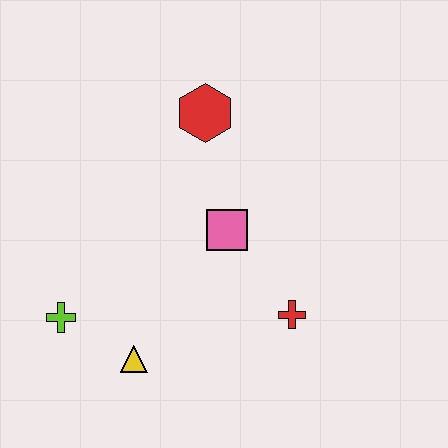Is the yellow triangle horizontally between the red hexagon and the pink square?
No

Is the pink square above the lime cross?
Yes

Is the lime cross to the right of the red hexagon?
No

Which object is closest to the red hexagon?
The pink square is closest to the red hexagon.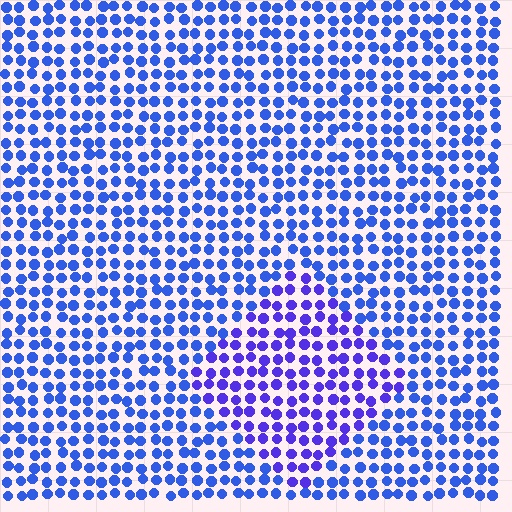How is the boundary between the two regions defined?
The boundary is defined purely by a slight shift in hue (about 26 degrees). Spacing, size, and orientation are identical on both sides.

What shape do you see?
I see a diamond.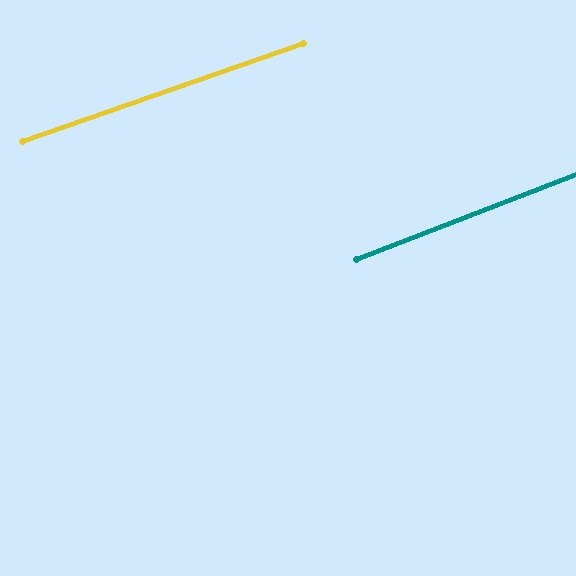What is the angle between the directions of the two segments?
Approximately 2 degrees.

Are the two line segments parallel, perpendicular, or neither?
Parallel — their directions differ by only 1.9°.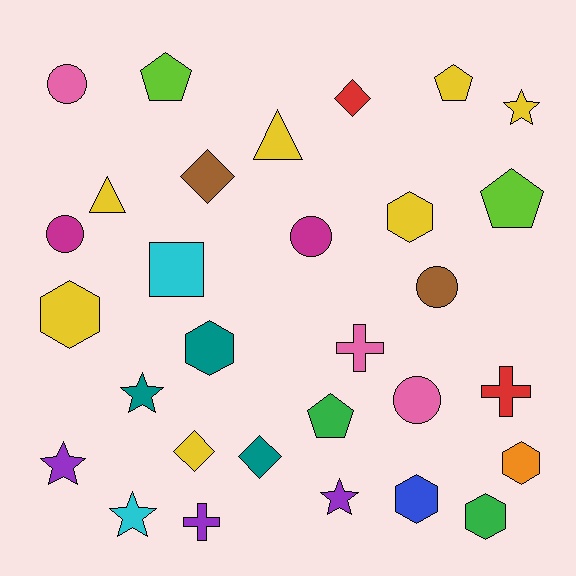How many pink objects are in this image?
There are 3 pink objects.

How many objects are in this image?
There are 30 objects.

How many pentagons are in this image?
There are 4 pentagons.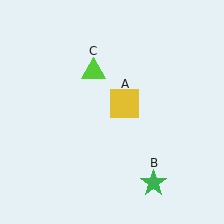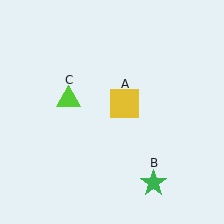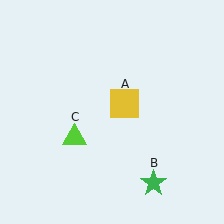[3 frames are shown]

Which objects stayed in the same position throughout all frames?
Yellow square (object A) and green star (object B) remained stationary.